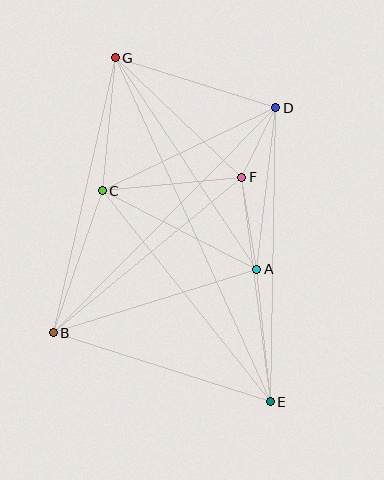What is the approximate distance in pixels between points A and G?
The distance between A and G is approximately 255 pixels.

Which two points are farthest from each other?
Points E and G are farthest from each other.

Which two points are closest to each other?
Points D and F are closest to each other.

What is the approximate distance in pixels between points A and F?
The distance between A and F is approximately 93 pixels.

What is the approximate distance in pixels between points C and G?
The distance between C and G is approximately 134 pixels.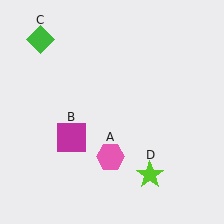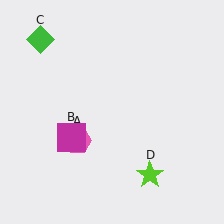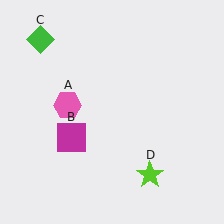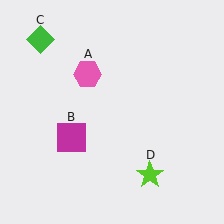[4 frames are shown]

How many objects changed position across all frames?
1 object changed position: pink hexagon (object A).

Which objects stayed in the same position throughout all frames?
Magenta square (object B) and green diamond (object C) and lime star (object D) remained stationary.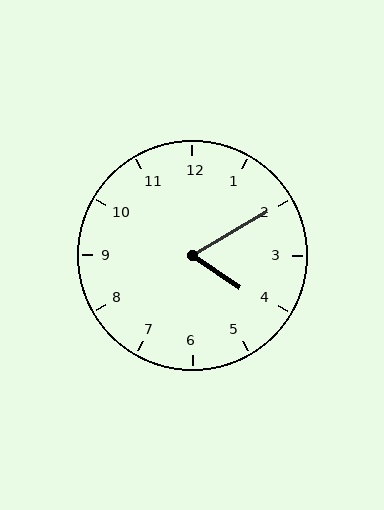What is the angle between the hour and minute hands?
Approximately 65 degrees.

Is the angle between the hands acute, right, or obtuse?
It is acute.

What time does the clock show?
4:10.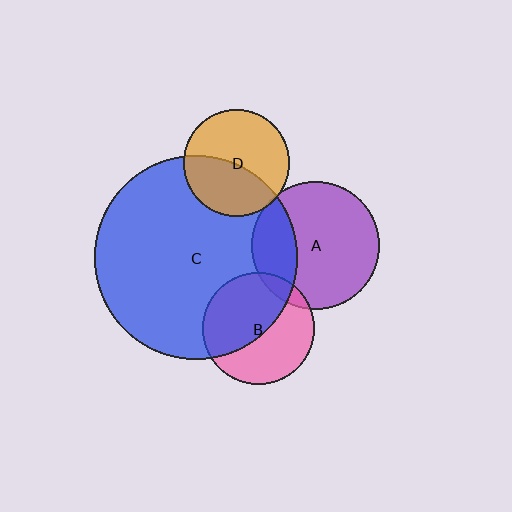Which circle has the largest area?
Circle C (blue).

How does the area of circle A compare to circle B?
Approximately 1.3 times.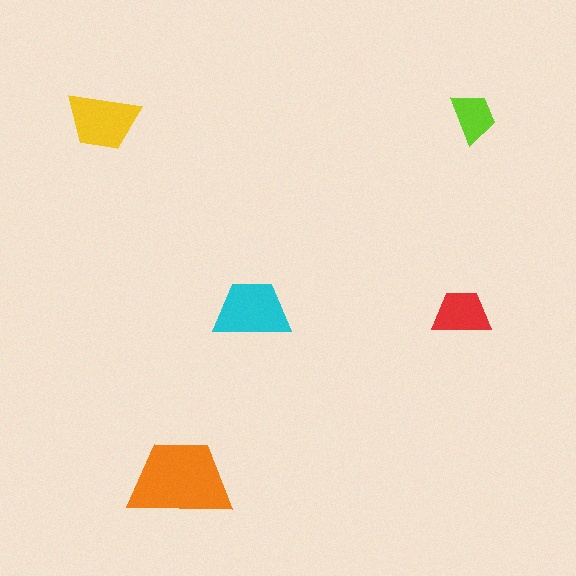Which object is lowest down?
The orange trapezoid is bottommost.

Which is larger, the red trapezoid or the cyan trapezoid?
The cyan one.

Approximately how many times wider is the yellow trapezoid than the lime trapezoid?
About 1.5 times wider.